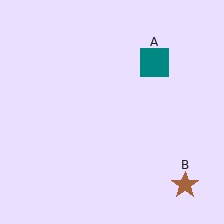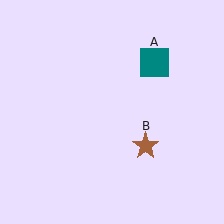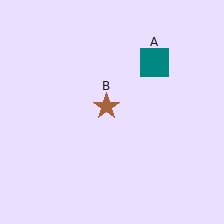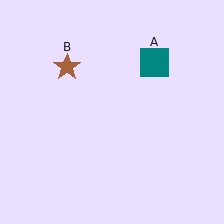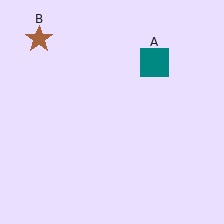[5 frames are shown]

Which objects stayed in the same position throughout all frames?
Teal square (object A) remained stationary.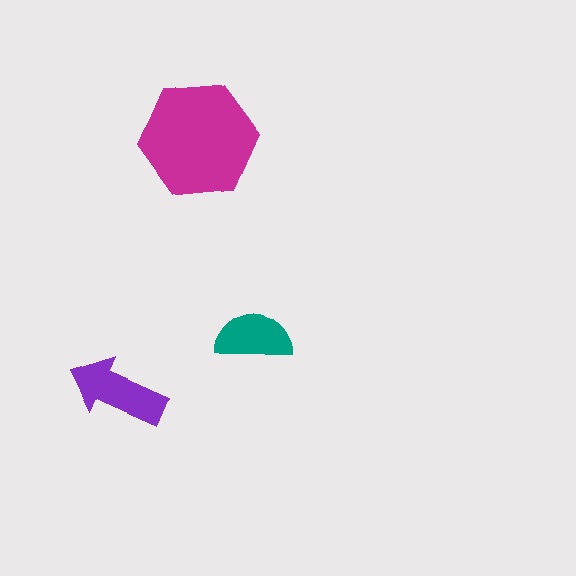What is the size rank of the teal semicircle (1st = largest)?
3rd.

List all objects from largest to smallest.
The magenta hexagon, the purple arrow, the teal semicircle.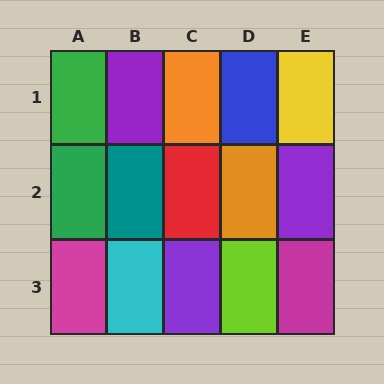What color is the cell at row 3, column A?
Magenta.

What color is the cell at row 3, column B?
Cyan.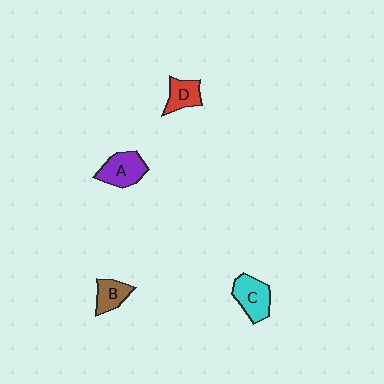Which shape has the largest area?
Shape A (purple).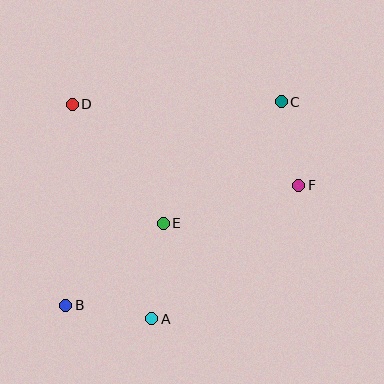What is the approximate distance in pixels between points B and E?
The distance between B and E is approximately 128 pixels.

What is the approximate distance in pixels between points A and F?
The distance between A and F is approximately 199 pixels.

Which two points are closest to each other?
Points C and F are closest to each other.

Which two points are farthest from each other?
Points B and C are farthest from each other.